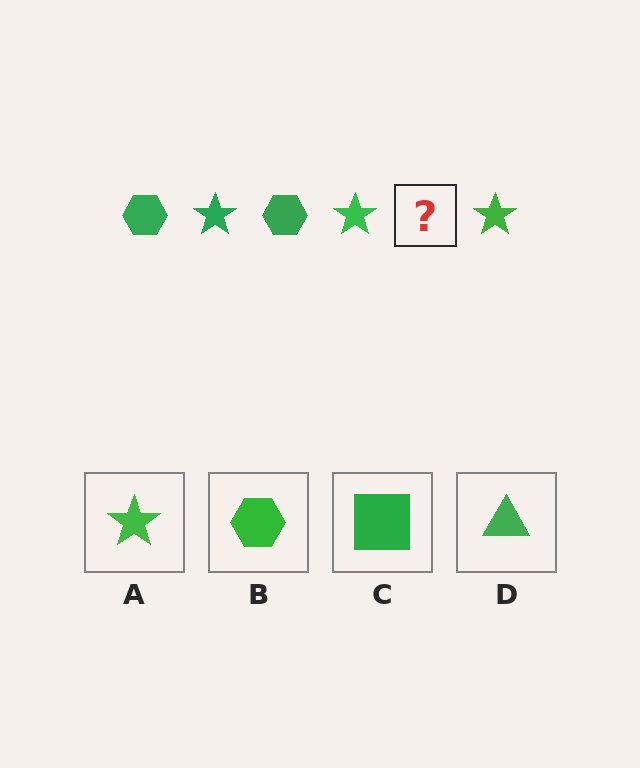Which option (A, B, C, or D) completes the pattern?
B.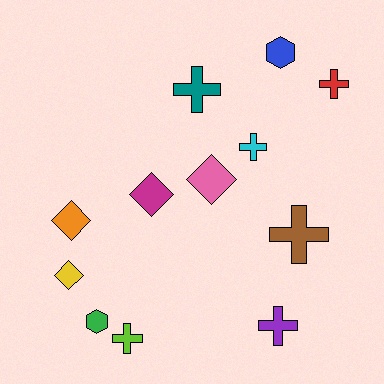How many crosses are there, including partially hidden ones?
There are 6 crosses.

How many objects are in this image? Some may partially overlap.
There are 12 objects.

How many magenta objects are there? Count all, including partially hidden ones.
There is 1 magenta object.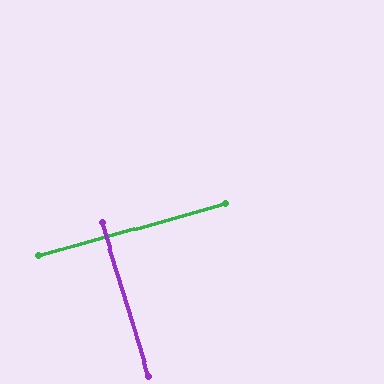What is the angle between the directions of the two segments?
Approximately 89 degrees.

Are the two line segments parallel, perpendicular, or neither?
Perpendicular — they meet at approximately 89°.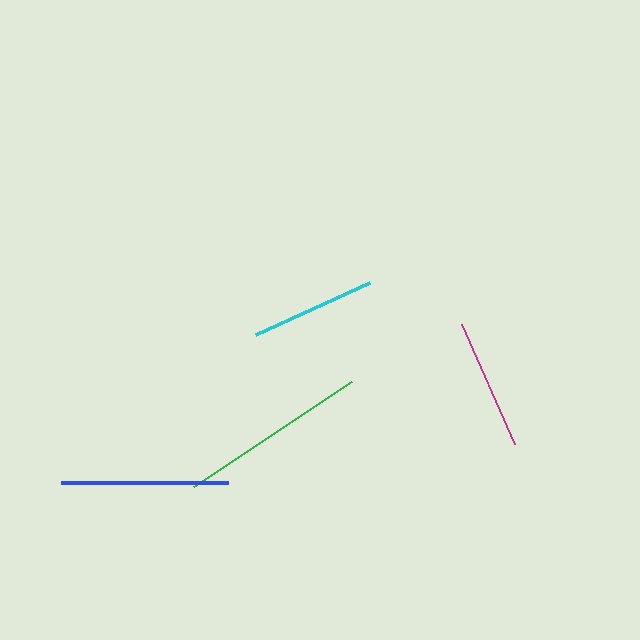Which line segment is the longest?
The green line is the longest at approximately 190 pixels.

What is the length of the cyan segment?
The cyan segment is approximately 126 pixels long.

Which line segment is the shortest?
The cyan line is the shortest at approximately 126 pixels.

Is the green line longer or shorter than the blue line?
The green line is longer than the blue line.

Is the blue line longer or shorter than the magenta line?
The blue line is longer than the magenta line.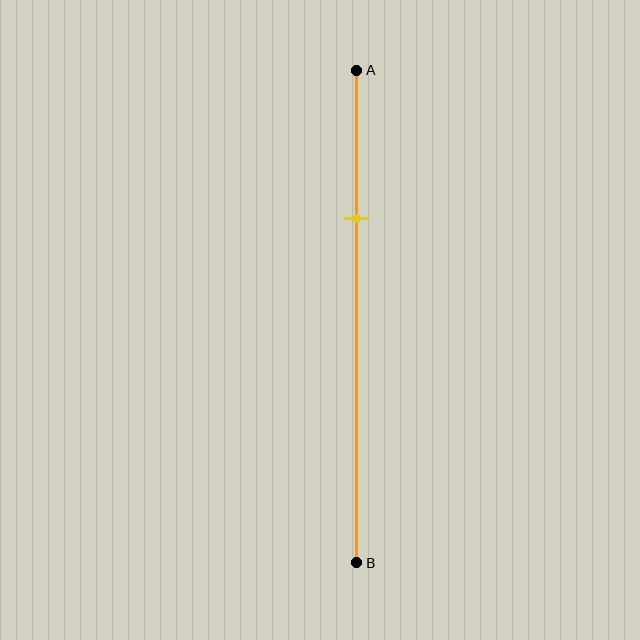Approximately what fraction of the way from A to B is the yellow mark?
The yellow mark is approximately 30% of the way from A to B.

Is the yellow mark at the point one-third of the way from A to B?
No, the mark is at about 30% from A, not at the 33% one-third point.